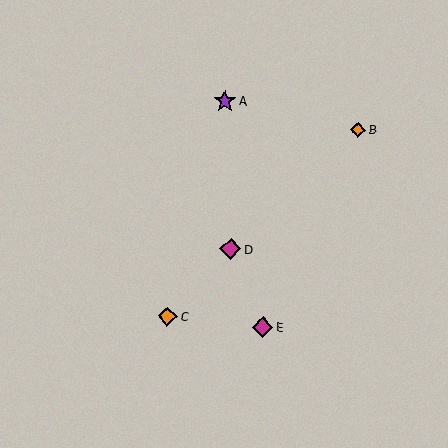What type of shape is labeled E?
Shape E is a magenta diamond.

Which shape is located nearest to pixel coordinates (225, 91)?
The purple star (labeled A) at (225, 101) is nearest to that location.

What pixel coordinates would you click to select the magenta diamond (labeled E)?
Click at (263, 327) to select the magenta diamond E.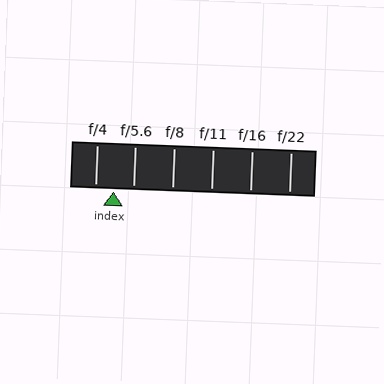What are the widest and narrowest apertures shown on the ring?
The widest aperture shown is f/4 and the narrowest is f/22.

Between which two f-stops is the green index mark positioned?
The index mark is between f/4 and f/5.6.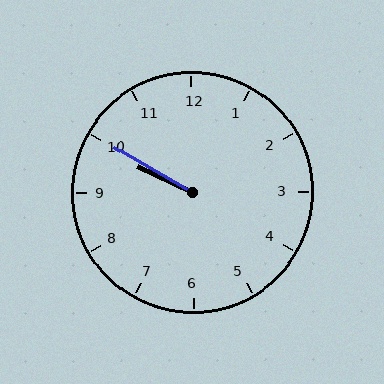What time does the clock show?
9:50.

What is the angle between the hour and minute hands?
Approximately 5 degrees.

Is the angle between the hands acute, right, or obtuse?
It is acute.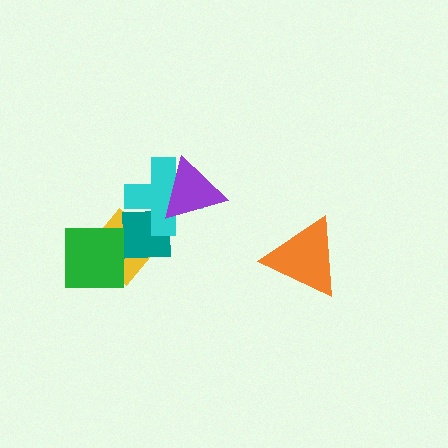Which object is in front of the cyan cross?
The purple triangle is in front of the cyan cross.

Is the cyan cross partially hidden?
Yes, it is partially covered by another shape.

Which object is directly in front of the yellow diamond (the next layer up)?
The teal square is directly in front of the yellow diamond.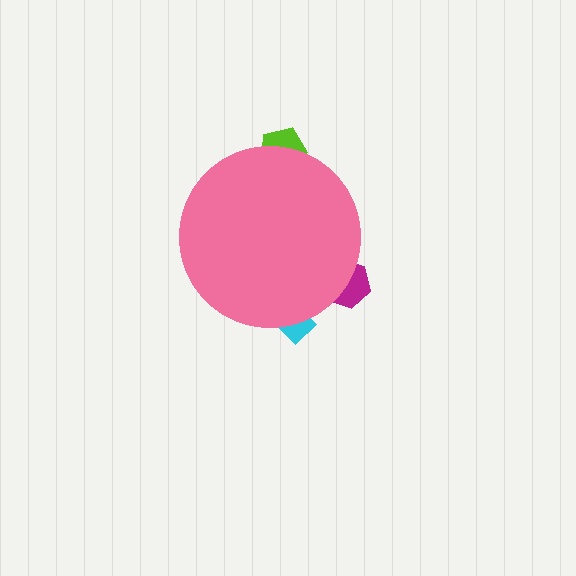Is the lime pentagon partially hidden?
Yes, the lime pentagon is partially hidden behind the pink circle.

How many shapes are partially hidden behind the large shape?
3 shapes are partially hidden.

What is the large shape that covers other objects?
A pink circle.